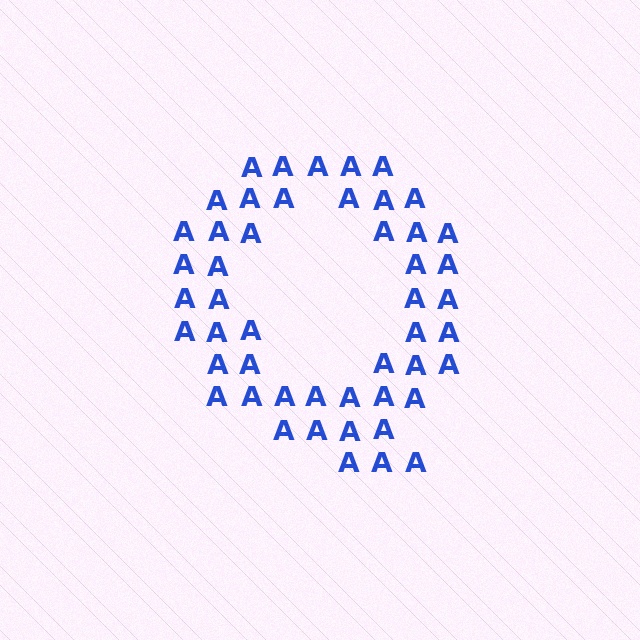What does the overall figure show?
The overall figure shows the letter Q.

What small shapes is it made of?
It is made of small letter A's.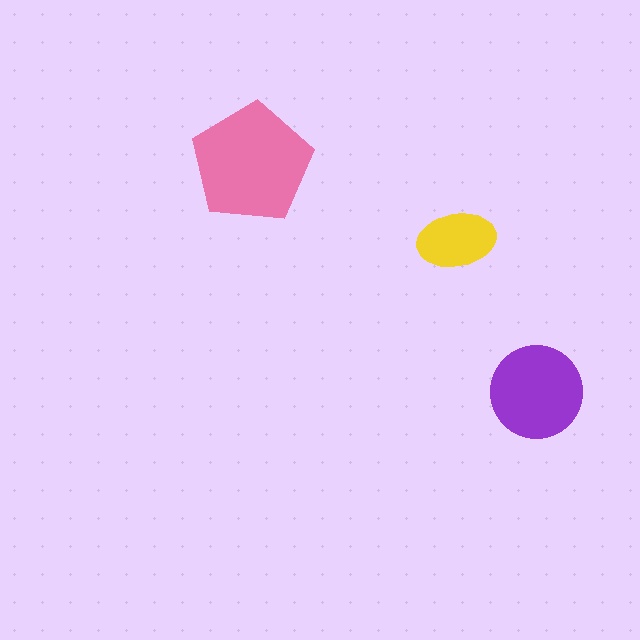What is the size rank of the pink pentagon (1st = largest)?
1st.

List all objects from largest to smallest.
The pink pentagon, the purple circle, the yellow ellipse.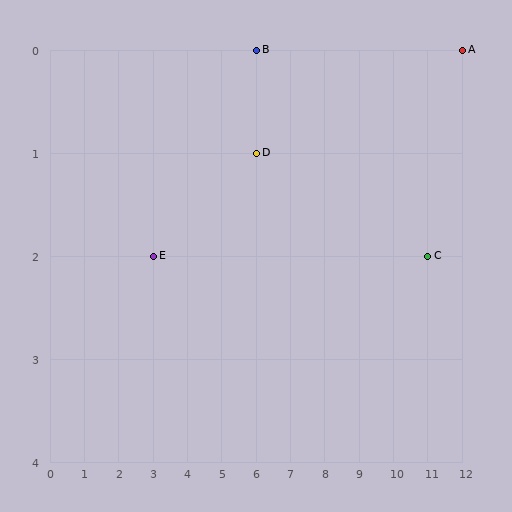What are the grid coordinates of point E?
Point E is at grid coordinates (3, 2).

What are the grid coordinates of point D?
Point D is at grid coordinates (6, 1).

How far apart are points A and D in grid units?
Points A and D are 6 columns and 1 row apart (about 6.1 grid units diagonally).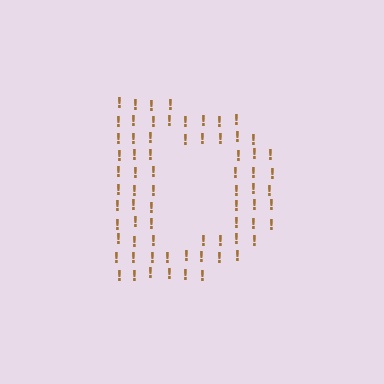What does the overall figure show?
The overall figure shows the letter D.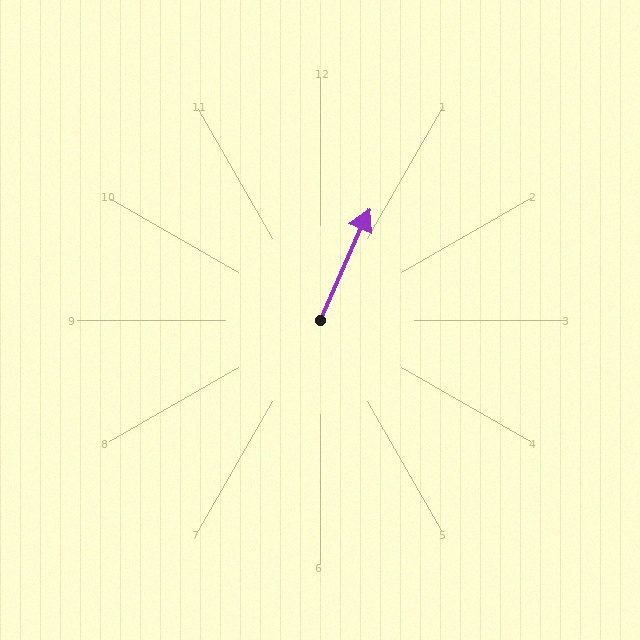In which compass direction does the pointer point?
Northeast.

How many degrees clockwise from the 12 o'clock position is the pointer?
Approximately 24 degrees.